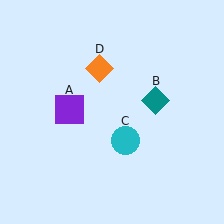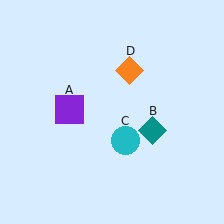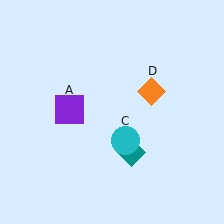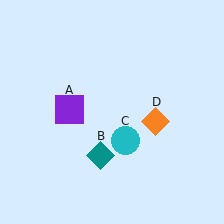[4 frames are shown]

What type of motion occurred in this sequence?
The teal diamond (object B), orange diamond (object D) rotated clockwise around the center of the scene.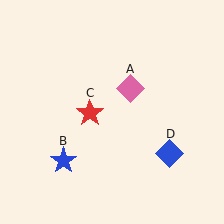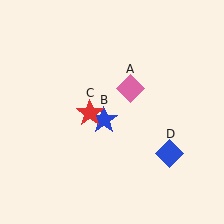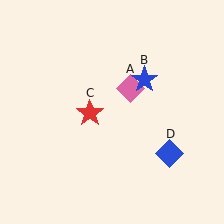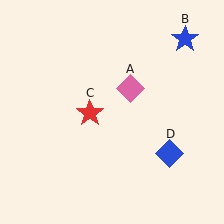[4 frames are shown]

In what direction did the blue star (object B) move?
The blue star (object B) moved up and to the right.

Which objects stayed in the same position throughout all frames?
Pink diamond (object A) and red star (object C) and blue diamond (object D) remained stationary.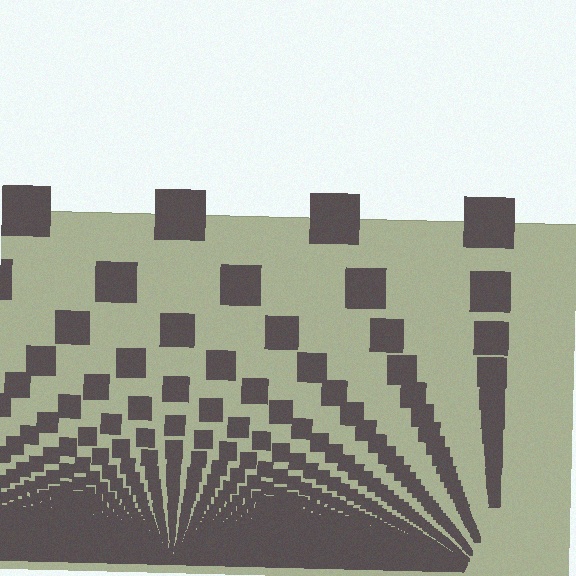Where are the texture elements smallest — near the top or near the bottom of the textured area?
Near the bottom.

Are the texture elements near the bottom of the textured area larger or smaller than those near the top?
Smaller. The gradient is inverted — elements near the bottom are smaller and denser.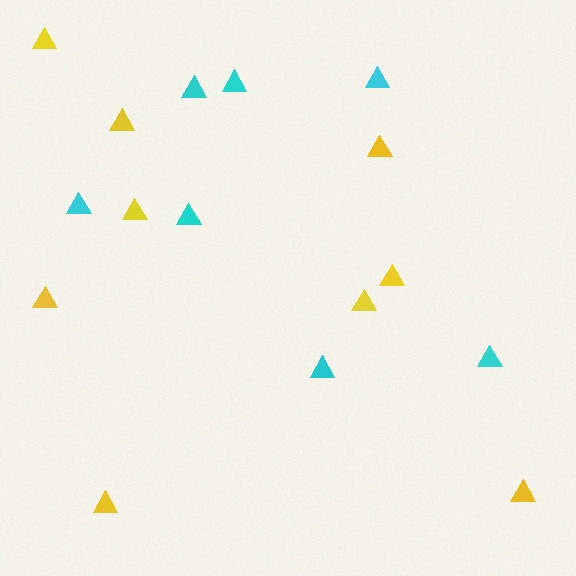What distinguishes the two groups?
There are 2 groups: one group of yellow triangles (9) and one group of cyan triangles (7).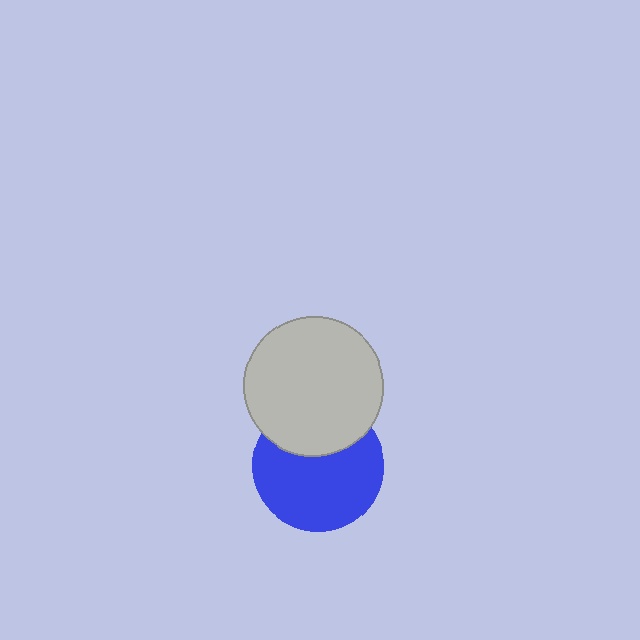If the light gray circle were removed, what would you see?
You would see the complete blue circle.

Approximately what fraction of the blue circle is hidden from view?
Roughly 32% of the blue circle is hidden behind the light gray circle.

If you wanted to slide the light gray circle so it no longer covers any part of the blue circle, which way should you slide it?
Slide it up — that is the most direct way to separate the two shapes.